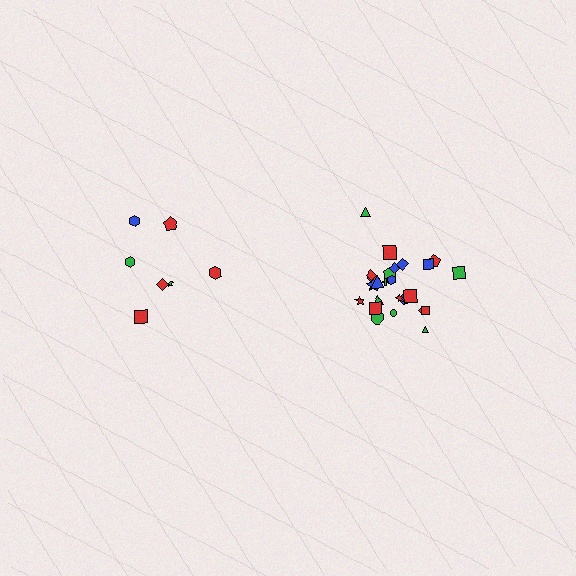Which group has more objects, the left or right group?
The right group.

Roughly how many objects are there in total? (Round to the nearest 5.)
Roughly 30 objects in total.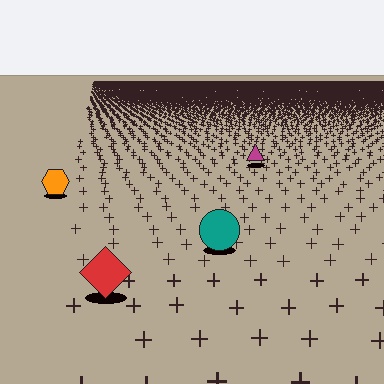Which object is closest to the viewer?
The red diamond is closest. The texture marks near it are larger and more spread out.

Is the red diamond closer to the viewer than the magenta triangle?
Yes. The red diamond is closer — you can tell from the texture gradient: the ground texture is coarser near it.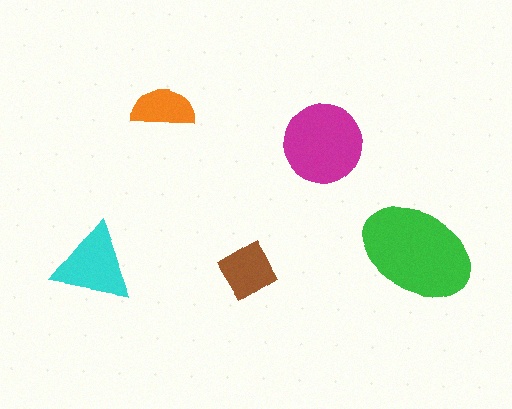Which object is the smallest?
The orange semicircle.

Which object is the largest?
The green ellipse.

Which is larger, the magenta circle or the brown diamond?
The magenta circle.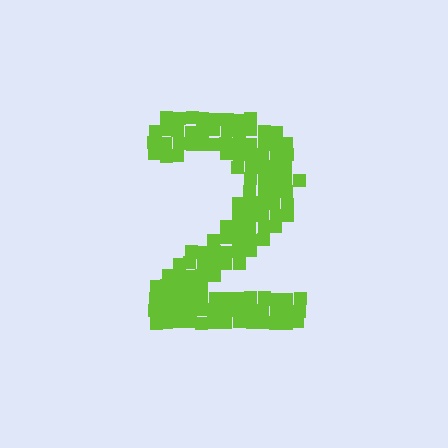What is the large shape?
The large shape is the digit 2.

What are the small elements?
The small elements are squares.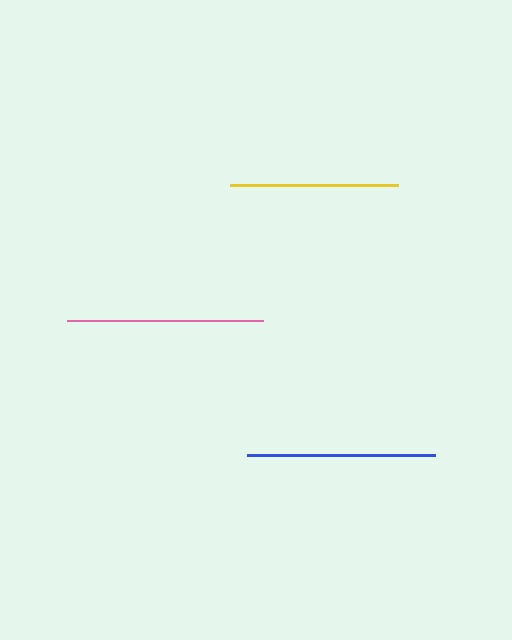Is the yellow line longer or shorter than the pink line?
The pink line is longer than the yellow line.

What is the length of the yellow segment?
The yellow segment is approximately 168 pixels long.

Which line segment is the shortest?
The yellow line is the shortest at approximately 168 pixels.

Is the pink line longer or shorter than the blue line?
The pink line is longer than the blue line.